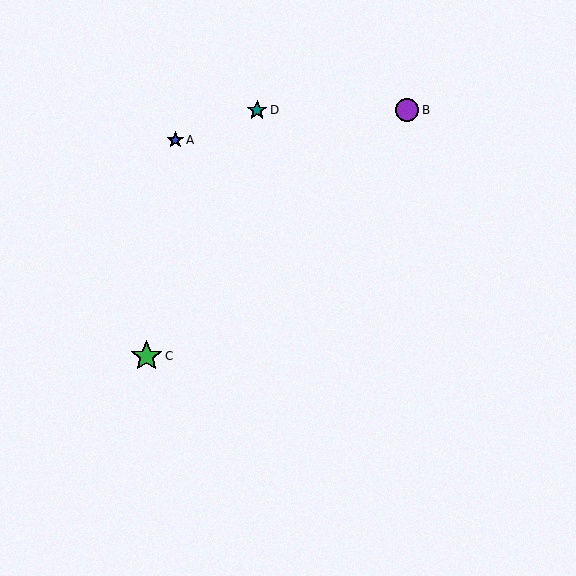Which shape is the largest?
The green star (labeled C) is the largest.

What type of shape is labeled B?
Shape B is a purple circle.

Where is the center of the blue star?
The center of the blue star is at (175, 140).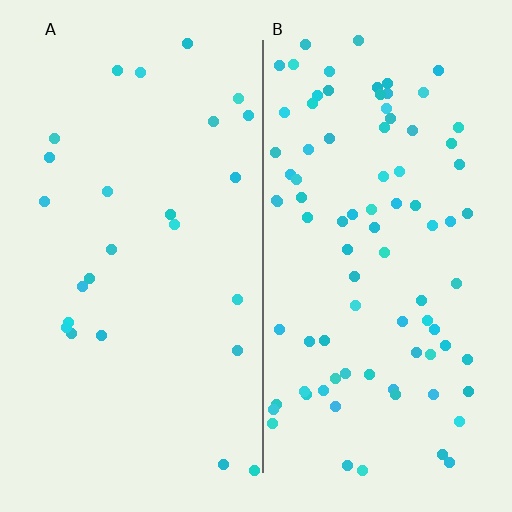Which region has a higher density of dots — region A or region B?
B (the right).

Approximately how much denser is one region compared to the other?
Approximately 3.4× — region B over region A.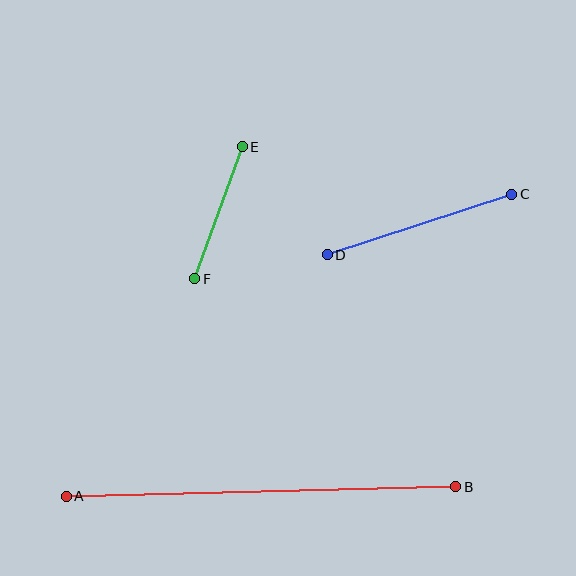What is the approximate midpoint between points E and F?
The midpoint is at approximately (219, 213) pixels.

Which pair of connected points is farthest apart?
Points A and B are farthest apart.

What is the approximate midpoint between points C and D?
The midpoint is at approximately (420, 224) pixels.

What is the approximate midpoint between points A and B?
The midpoint is at approximately (261, 492) pixels.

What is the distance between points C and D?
The distance is approximately 194 pixels.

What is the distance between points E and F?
The distance is approximately 140 pixels.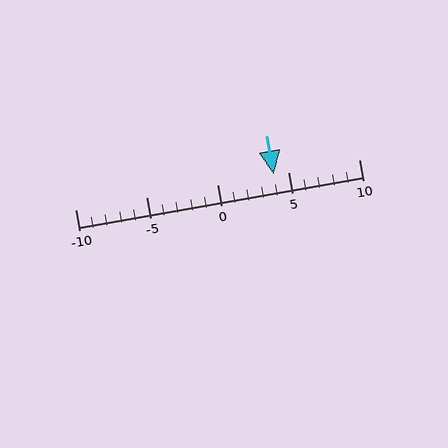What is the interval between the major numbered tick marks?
The major tick marks are spaced 5 units apart.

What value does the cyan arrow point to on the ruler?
The cyan arrow points to approximately 4.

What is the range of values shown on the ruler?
The ruler shows values from -10 to 10.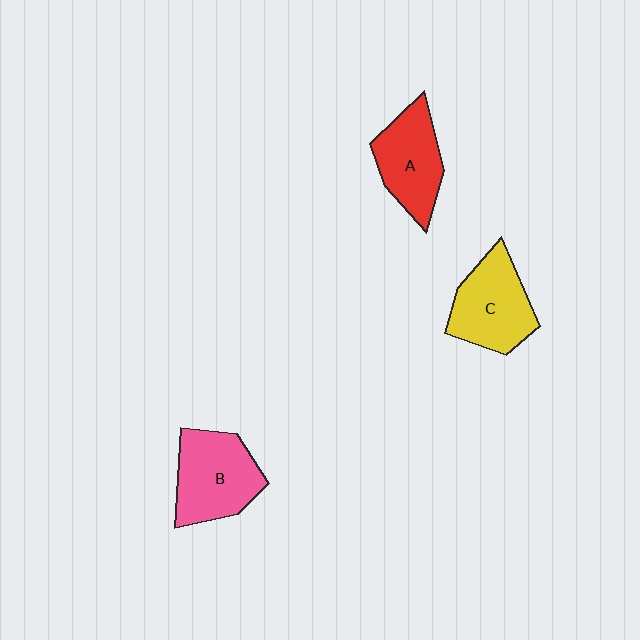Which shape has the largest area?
Shape B (pink).